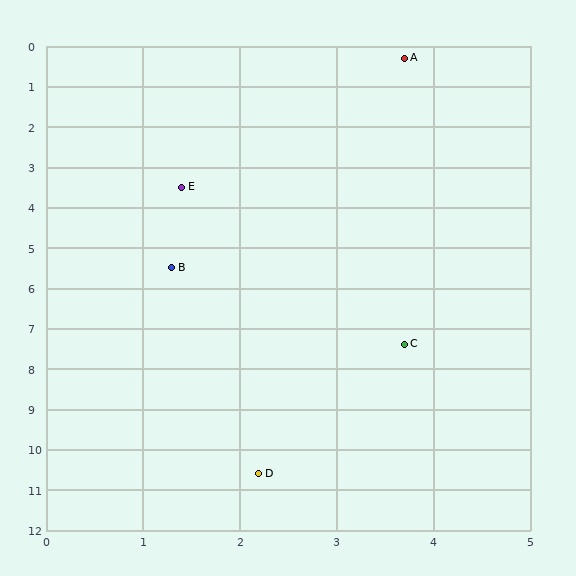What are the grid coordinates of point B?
Point B is at approximately (1.3, 5.5).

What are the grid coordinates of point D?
Point D is at approximately (2.2, 10.6).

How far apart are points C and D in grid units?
Points C and D are about 3.5 grid units apart.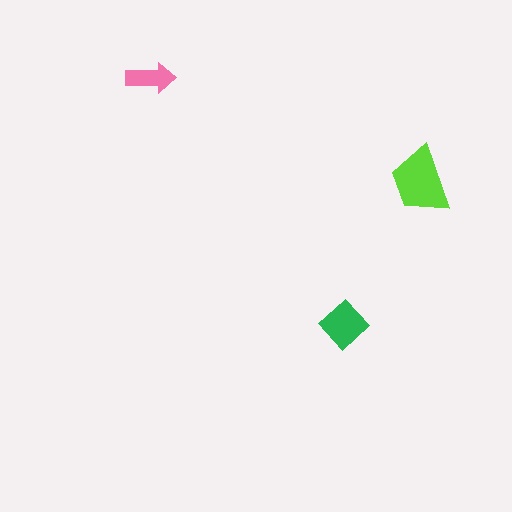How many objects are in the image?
There are 3 objects in the image.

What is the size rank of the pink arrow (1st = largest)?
3rd.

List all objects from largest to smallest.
The lime trapezoid, the green diamond, the pink arrow.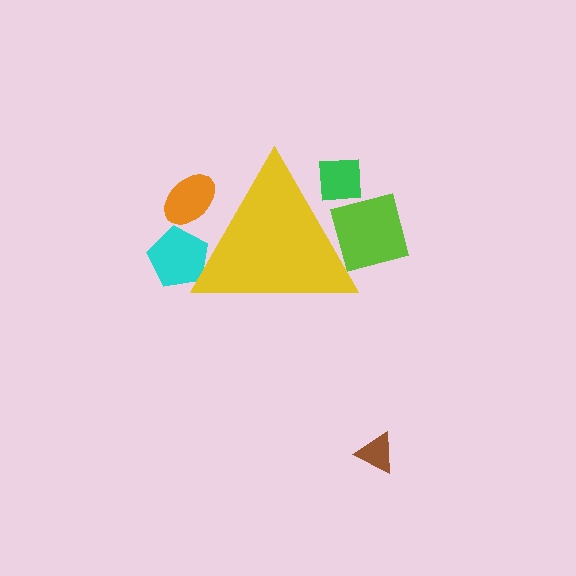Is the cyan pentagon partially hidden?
Yes, the cyan pentagon is partially hidden behind the yellow triangle.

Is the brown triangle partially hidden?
No, the brown triangle is fully visible.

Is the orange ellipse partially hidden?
Yes, the orange ellipse is partially hidden behind the yellow triangle.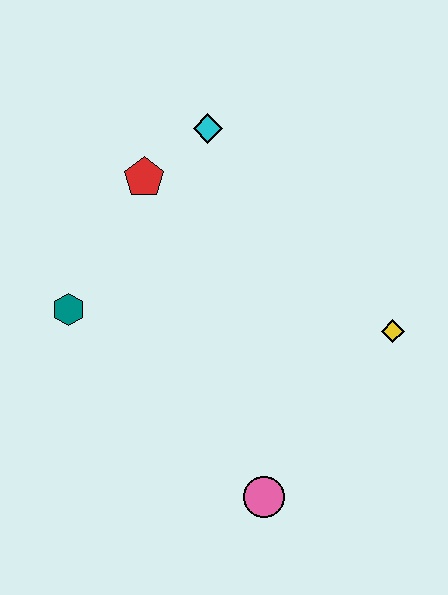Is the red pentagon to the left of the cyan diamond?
Yes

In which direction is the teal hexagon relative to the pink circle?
The teal hexagon is to the left of the pink circle.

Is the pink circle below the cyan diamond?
Yes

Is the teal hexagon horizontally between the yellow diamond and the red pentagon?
No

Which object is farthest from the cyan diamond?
The pink circle is farthest from the cyan diamond.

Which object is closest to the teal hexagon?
The red pentagon is closest to the teal hexagon.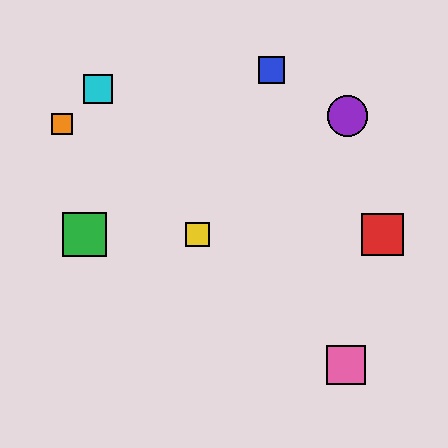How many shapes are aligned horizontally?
3 shapes (the red square, the green square, the yellow square) are aligned horizontally.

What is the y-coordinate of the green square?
The green square is at y≈235.